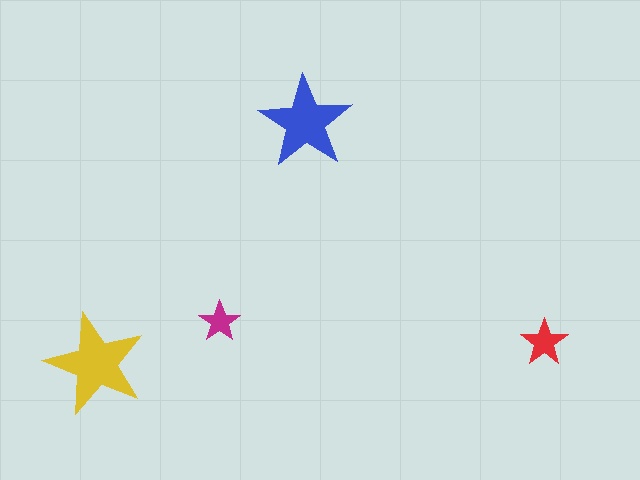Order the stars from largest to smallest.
the yellow one, the blue one, the red one, the magenta one.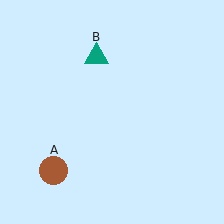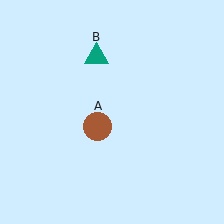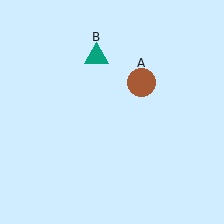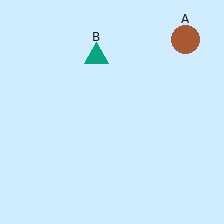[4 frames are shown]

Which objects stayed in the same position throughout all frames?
Teal triangle (object B) remained stationary.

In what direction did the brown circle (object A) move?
The brown circle (object A) moved up and to the right.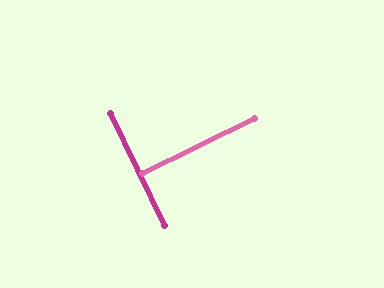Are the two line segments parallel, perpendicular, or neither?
Perpendicular — they meet at approximately 89°.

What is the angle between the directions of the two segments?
Approximately 89 degrees.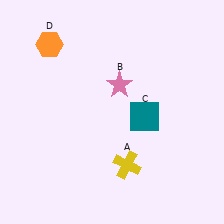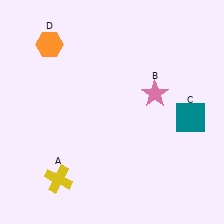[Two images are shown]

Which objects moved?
The objects that moved are: the yellow cross (A), the pink star (B), the teal square (C).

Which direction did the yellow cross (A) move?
The yellow cross (A) moved left.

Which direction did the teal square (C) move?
The teal square (C) moved right.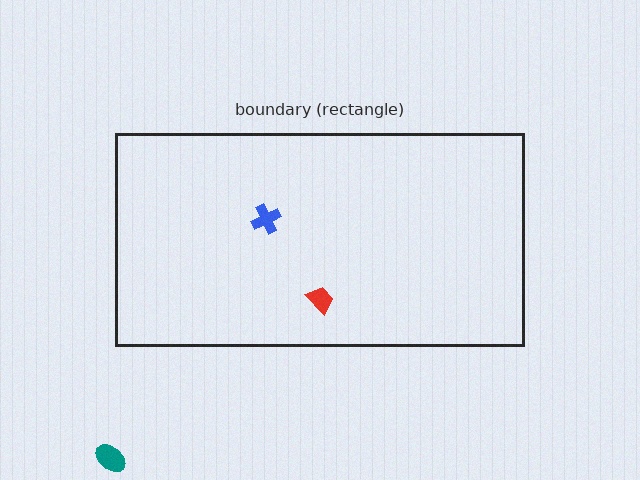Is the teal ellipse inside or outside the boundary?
Outside.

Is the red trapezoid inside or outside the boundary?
Inside.